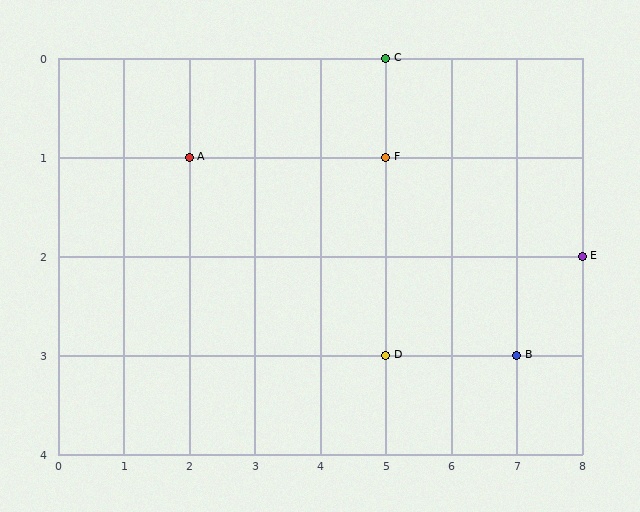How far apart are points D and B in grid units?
Points D and B are 2 columns apart.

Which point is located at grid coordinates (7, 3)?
Point B is at (7, 3).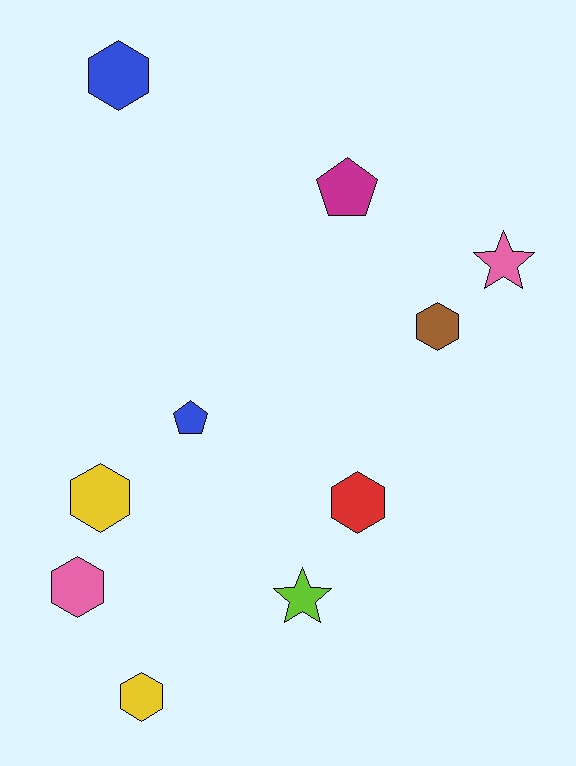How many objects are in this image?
There are 10 objects.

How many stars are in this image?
There are 2 stars.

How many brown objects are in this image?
There is 1 brown object.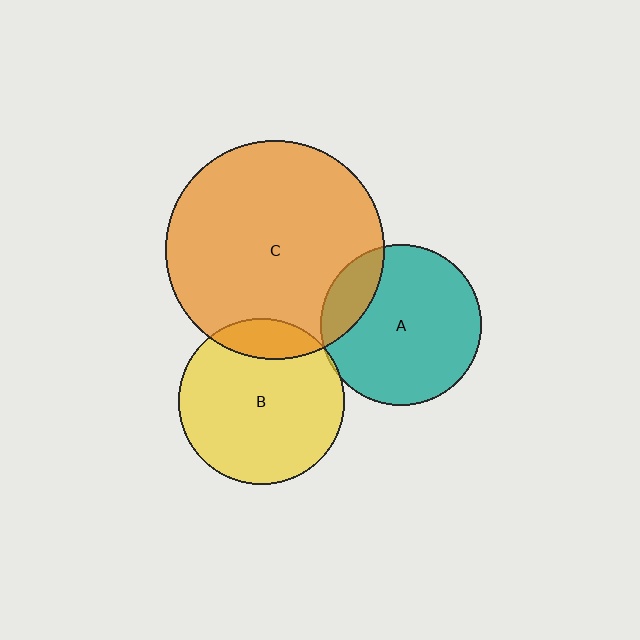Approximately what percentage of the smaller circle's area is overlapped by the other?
Approximately 15%.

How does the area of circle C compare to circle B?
Approximately 1.7 times.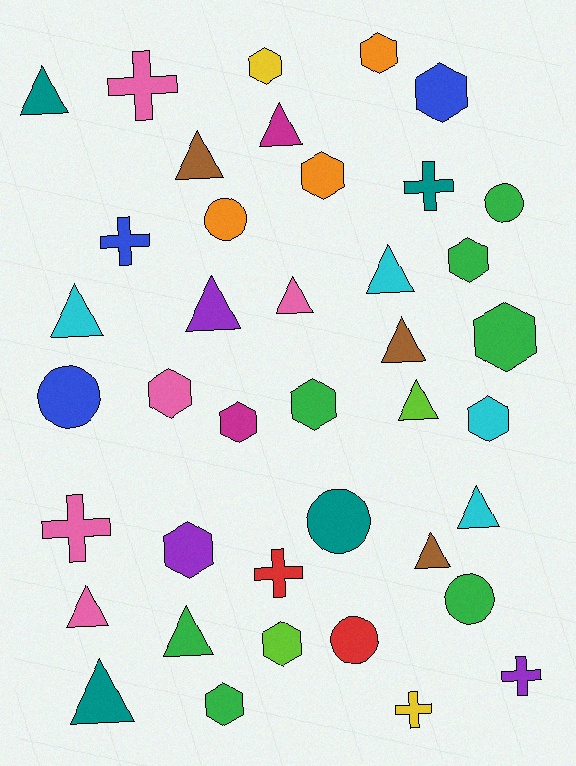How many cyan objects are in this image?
There are 4 cyan objects.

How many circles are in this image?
There are 6 circles.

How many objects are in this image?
There are 40 objects.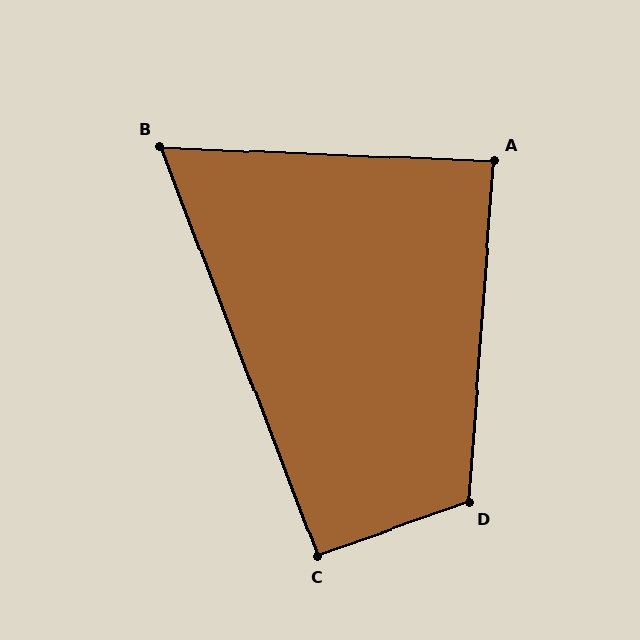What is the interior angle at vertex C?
Approximately 92 degrees (approximately right).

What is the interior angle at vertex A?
Approximately 88 degrees (approximately right).